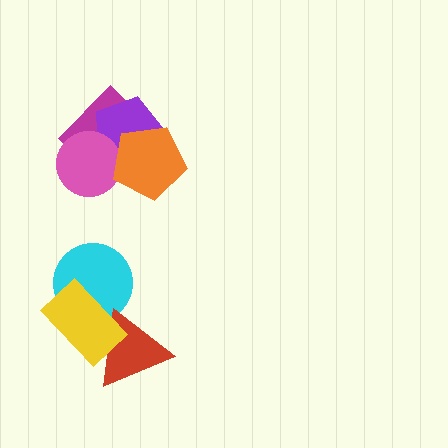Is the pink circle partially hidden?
Yes, it is partially covered by another shape.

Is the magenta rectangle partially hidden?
Yes, it is partially covered by another shape.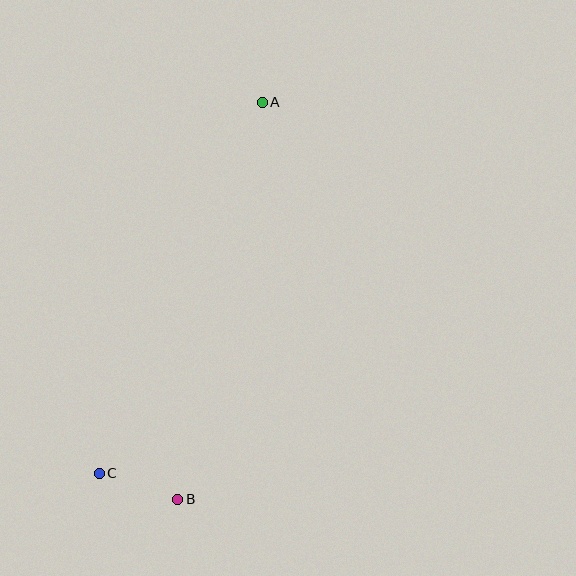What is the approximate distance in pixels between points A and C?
The distance between A and C is approximately 405 pixels.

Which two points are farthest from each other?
Points A and B are farthest from each other.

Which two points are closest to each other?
Points B and C are closest to each other.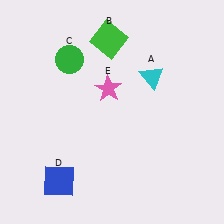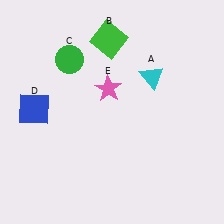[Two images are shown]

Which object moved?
The blue square (D) moved up.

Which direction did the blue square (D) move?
The blue square (D) moved up.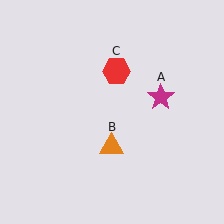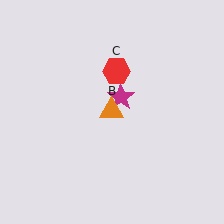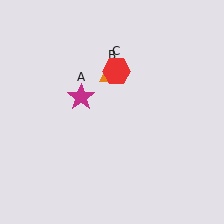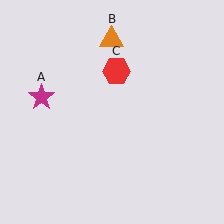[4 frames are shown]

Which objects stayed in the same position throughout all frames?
Red hexagon (object C) remained stationary.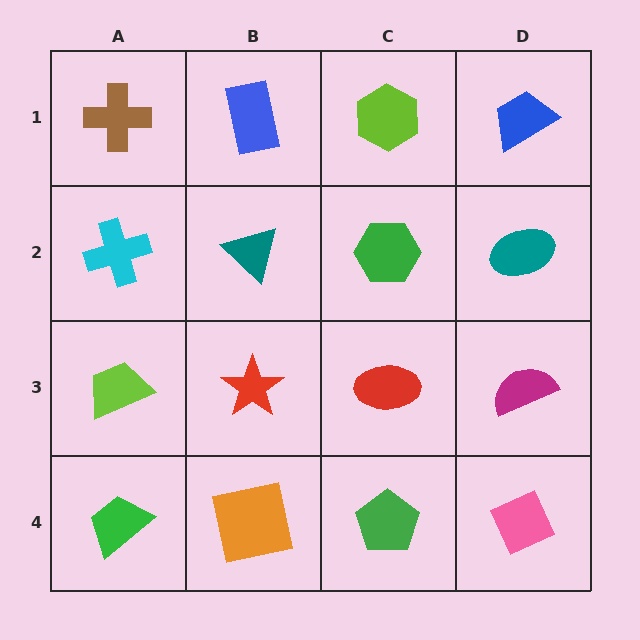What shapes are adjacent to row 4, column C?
A red ellipse (row 3, column C), an orange square (row 4, column B), a pink diamond (row 4, column D).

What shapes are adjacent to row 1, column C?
A green hexagon (row 2, column C), a blue rectangle (row 1, column B), a blue trapezoid (row 1, column D).